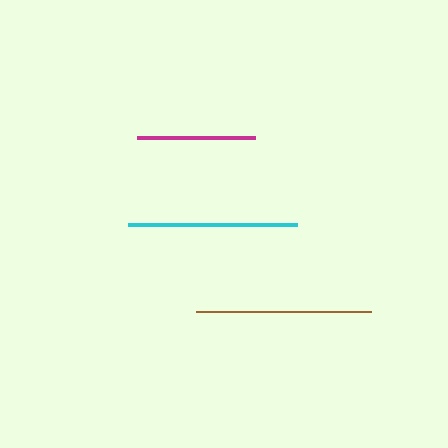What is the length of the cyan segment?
The cyan segment is approximately 169 pixels long.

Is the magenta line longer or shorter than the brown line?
The brown line is longer than the magenta line.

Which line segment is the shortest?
The magenta line is the shortest at approximately 118 pixels.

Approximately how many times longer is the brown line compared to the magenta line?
The brown line is approximately 1.5 times the length of the magenta line.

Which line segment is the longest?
The brown line is the longest at approximately 175 pixels.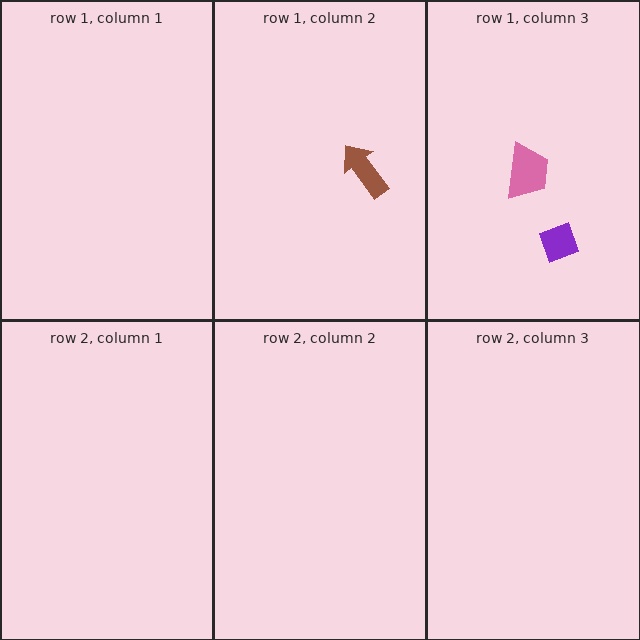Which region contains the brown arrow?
The row 1, column 2 region.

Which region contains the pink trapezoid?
The row 1, column 3 region.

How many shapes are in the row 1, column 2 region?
1.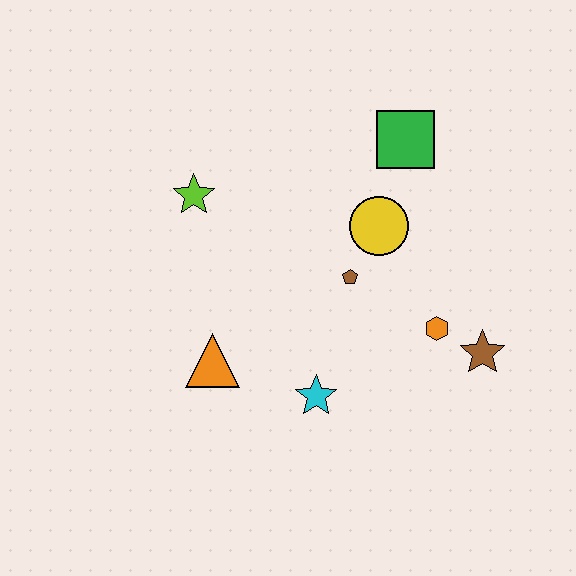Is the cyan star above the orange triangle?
No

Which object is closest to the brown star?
The orange hexagon is closest to the brown star.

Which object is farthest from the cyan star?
The green square is farthest from the cyan star.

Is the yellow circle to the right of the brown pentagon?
Yes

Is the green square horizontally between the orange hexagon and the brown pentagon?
Yes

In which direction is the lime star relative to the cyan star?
The lime star is above the cyan star.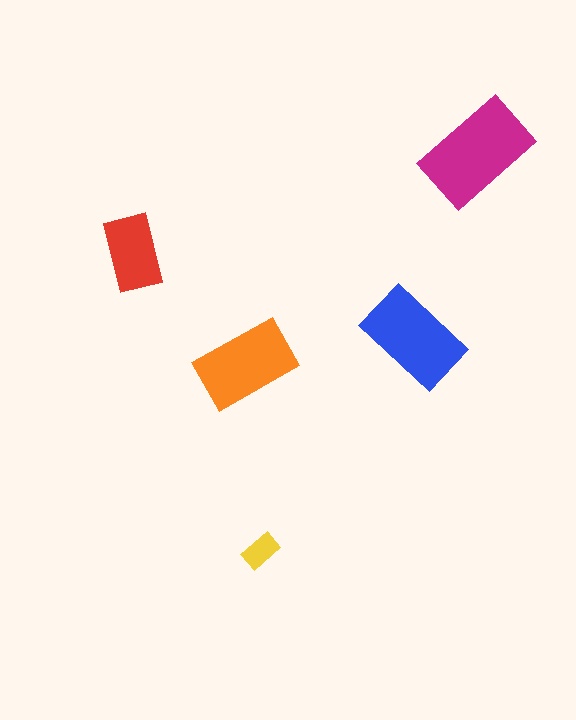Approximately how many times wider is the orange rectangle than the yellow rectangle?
About 2.5 times wider.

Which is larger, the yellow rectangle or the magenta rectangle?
The magenta one.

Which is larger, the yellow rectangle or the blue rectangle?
The blue one.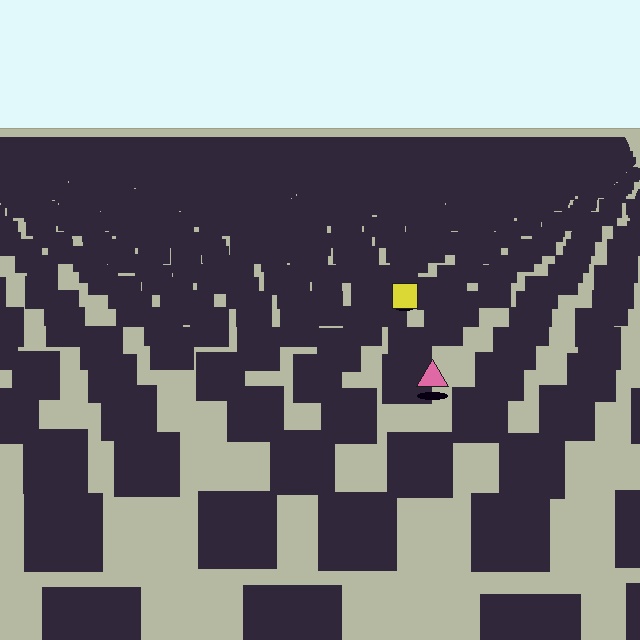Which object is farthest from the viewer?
The yellow square is farthest from the viewer. It appears smaller and the ground texture around it is denser.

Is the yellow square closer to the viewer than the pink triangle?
No. The pink triangle is closer — you can tell from the texture gradient: the ground texture is coarser near it.